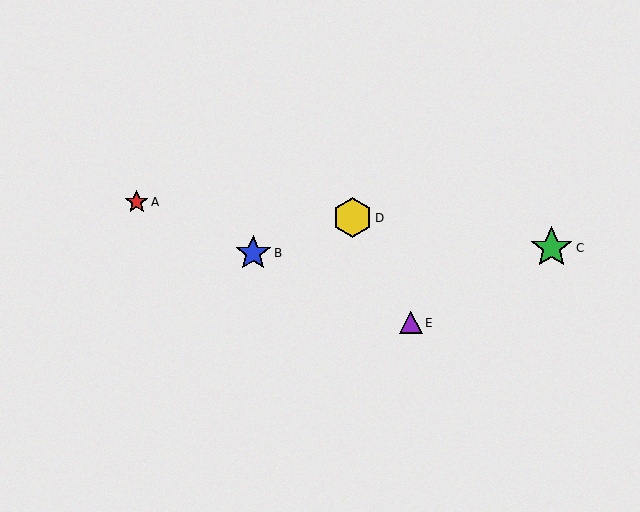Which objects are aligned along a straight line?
Objects A, B, E are aligned along a straight line.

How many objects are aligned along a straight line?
3 objects (A, B, E) are aligned along a straight line.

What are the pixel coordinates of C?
Object C is at (552, 248).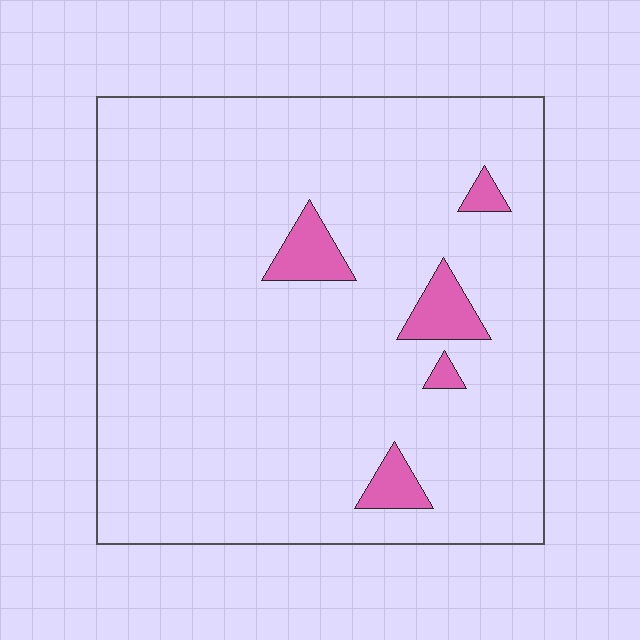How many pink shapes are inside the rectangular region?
5.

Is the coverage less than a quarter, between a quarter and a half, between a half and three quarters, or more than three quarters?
Less than a quarter.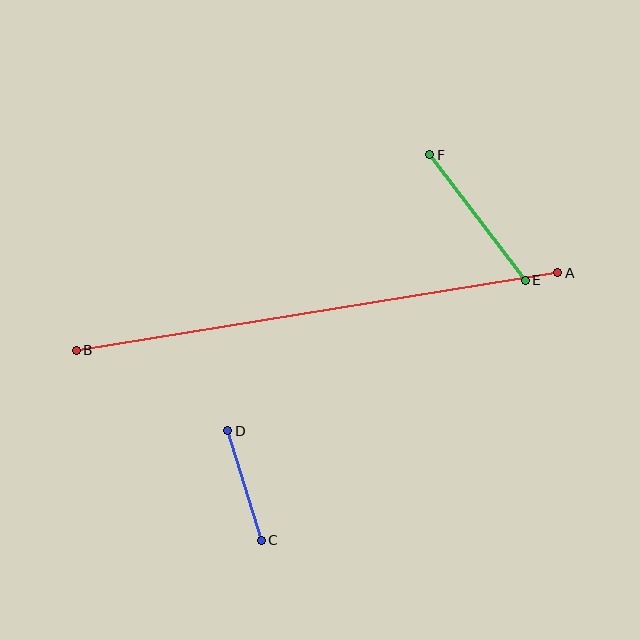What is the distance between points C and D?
The distance is approximately 114 pixels.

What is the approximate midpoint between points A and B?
The midpoint is at approximately (317, 311) pixels.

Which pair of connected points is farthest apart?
Points A and B are farthest apart.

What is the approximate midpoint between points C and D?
The midpoint is at approximately (244, 485) pixels.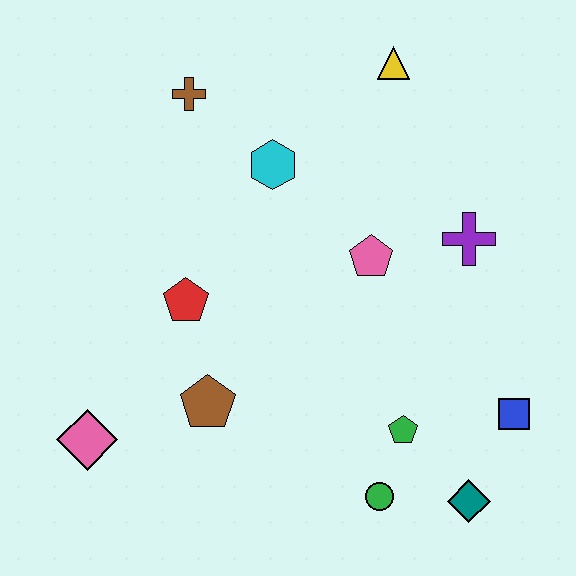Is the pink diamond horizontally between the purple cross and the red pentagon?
No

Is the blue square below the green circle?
No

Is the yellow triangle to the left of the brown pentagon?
No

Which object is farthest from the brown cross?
The teal diamond is farthest from the brown cross.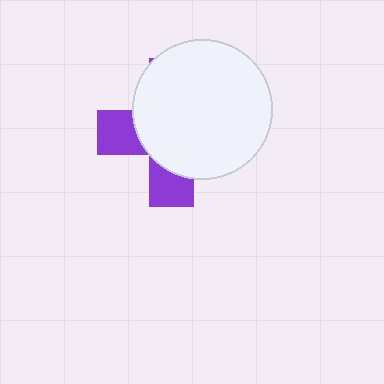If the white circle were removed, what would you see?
You would see the complete purple cross.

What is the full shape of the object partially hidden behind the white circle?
The partially hidden object is a purple cross.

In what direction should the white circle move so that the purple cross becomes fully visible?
The white circle should move toward the upper-right. That is the shortest direction to clear the overlap and leave the purple cross fully visible.